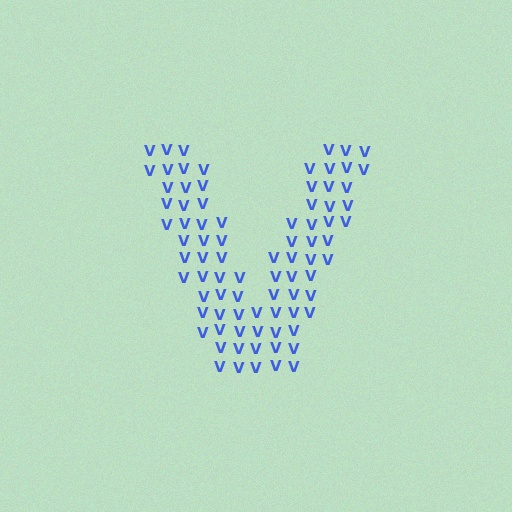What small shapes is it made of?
It is made of small letter V's.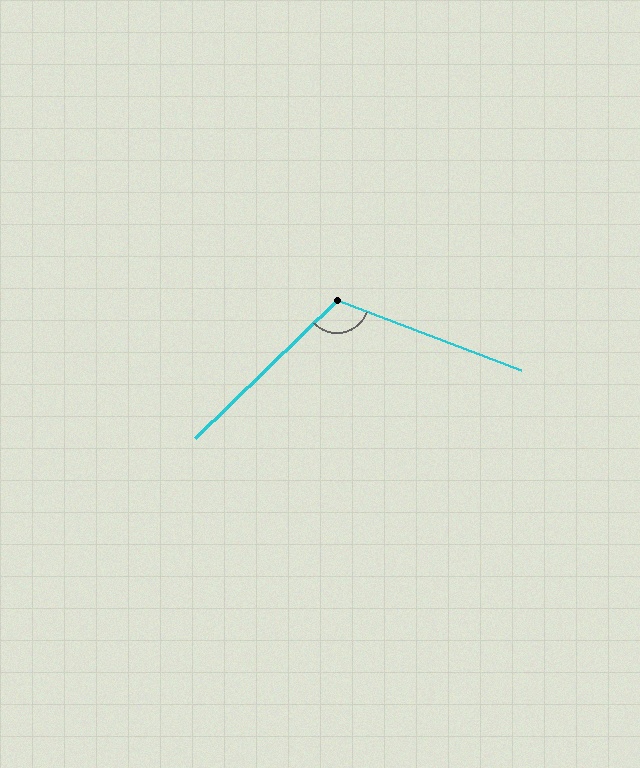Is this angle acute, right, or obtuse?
It is obtuse.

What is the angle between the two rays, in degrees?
Approximately 115 degrees.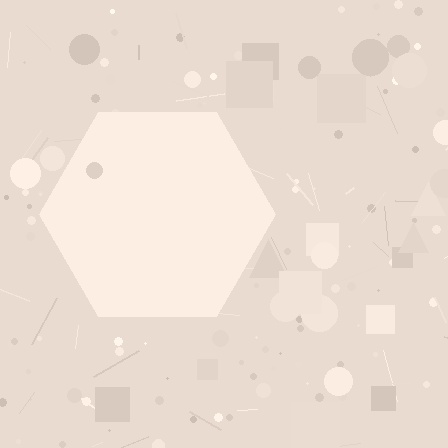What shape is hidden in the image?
A hexagon is hidden in the image.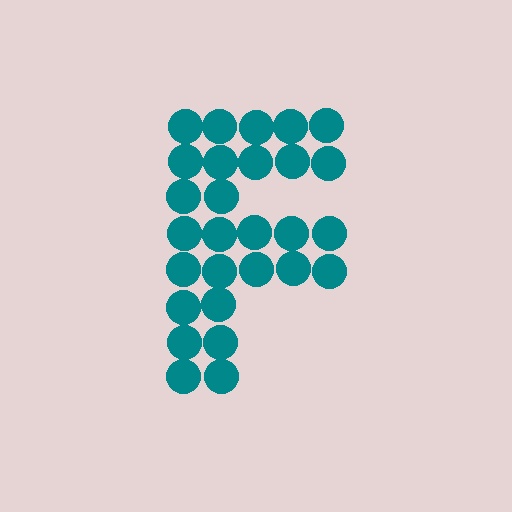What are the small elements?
The small elements are circles.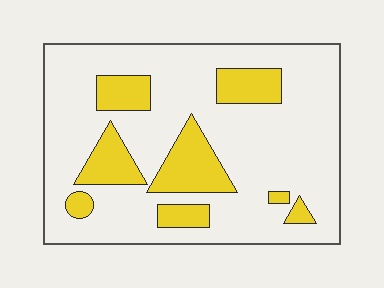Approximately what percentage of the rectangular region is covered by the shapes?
Approximately 20%.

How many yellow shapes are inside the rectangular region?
8.